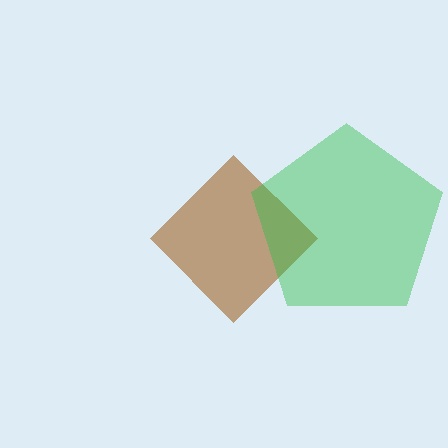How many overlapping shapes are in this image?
There are 2 overlapping shapes in the image.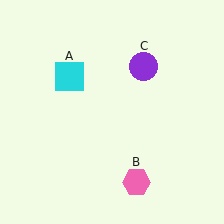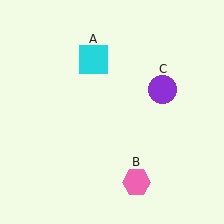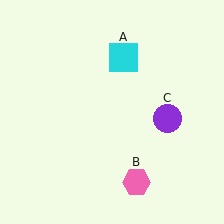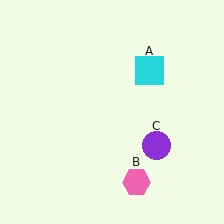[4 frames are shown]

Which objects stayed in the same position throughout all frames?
Pink hexagon (object B) remained stationary.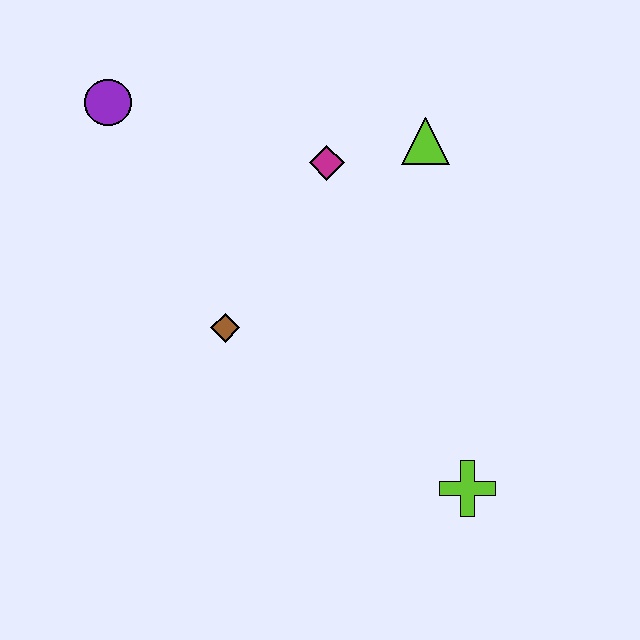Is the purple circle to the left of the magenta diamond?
Yes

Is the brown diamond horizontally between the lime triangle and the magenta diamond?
No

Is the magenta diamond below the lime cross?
No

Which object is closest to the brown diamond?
The magenta diamond is closest to the brown diamond.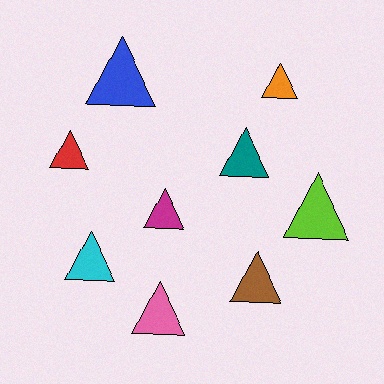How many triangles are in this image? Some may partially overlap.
There are 9 triangles.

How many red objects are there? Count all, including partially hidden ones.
There is 1 red object.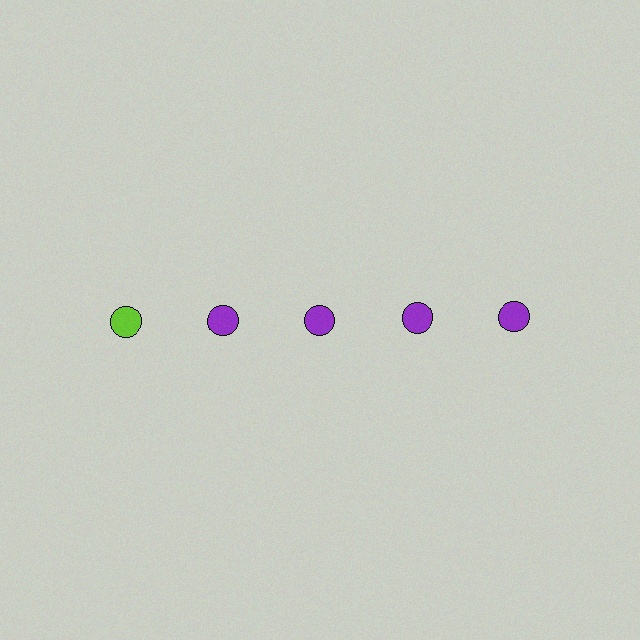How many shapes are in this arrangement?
There are 5 shapes arranged in a grid pattern.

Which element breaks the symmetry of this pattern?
The lime circle in the top row, leftmost column breaks the symmetry. All other shapes are purple circles.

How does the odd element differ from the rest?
It has a different color: lime instead of purple.